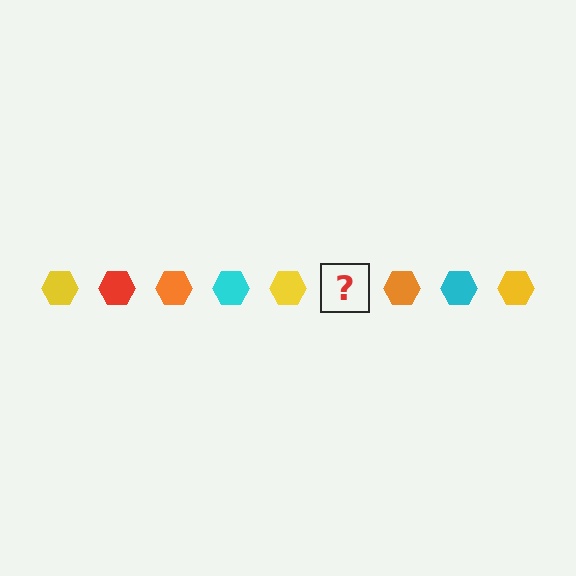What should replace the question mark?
The question mark should be replaced with a red hexagon.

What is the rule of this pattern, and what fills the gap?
The rule is that the pattern cycles through yellow, red, orange, cyan hexagons. The gap should be filled with a red hexagon.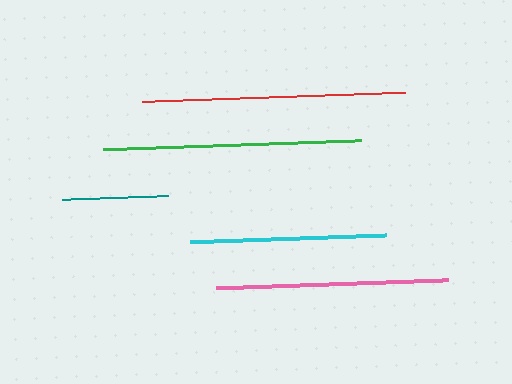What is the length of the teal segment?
The teal segment is approximately 106 pixels long.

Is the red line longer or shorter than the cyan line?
The red line is longer than the cyan line.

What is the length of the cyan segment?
The cyan segment is approximately 196 pixels long.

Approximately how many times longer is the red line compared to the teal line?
The red line is approximately 2.5 times the length of the teal line.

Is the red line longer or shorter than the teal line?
The red line is longer than the teal line.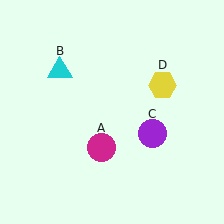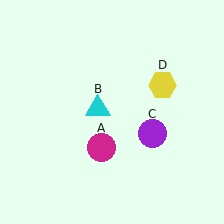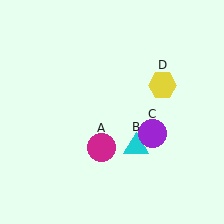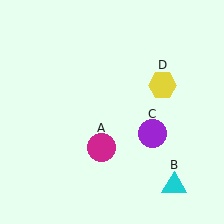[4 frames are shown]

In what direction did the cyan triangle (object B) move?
The cyan triangle (object B) moved down and to the right.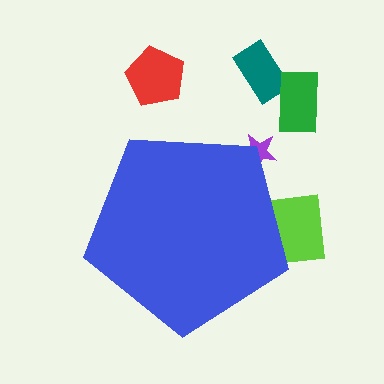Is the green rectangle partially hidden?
No, the green rectangle is fully visible.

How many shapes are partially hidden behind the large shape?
2 shapes are partially hidden.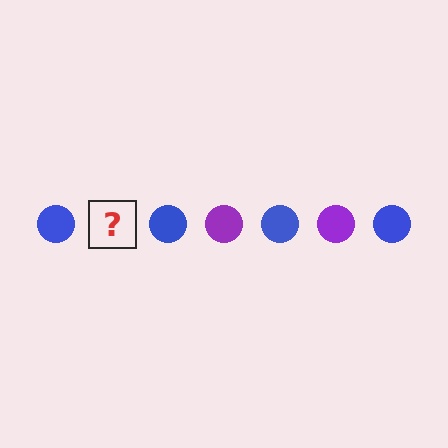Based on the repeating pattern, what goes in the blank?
The blank should be a purple circle.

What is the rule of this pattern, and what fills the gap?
The rule is that the pattern cycles through blue, purple circles. The gap should be filled with a purple circle.